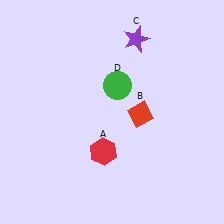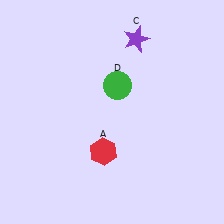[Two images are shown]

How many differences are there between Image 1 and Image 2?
There is 1 difference between the two images.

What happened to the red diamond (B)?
The red diamond (B) was removed in Image 2. It was in the bottom-right area of Image 1.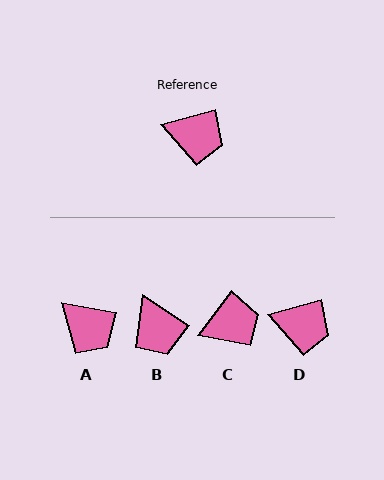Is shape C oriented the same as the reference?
No, it is off by about 37 degrees.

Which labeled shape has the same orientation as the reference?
D.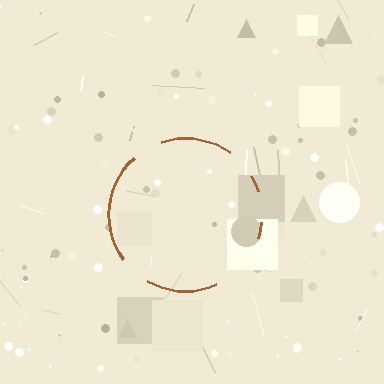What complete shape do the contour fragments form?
The contour fragments form a circle.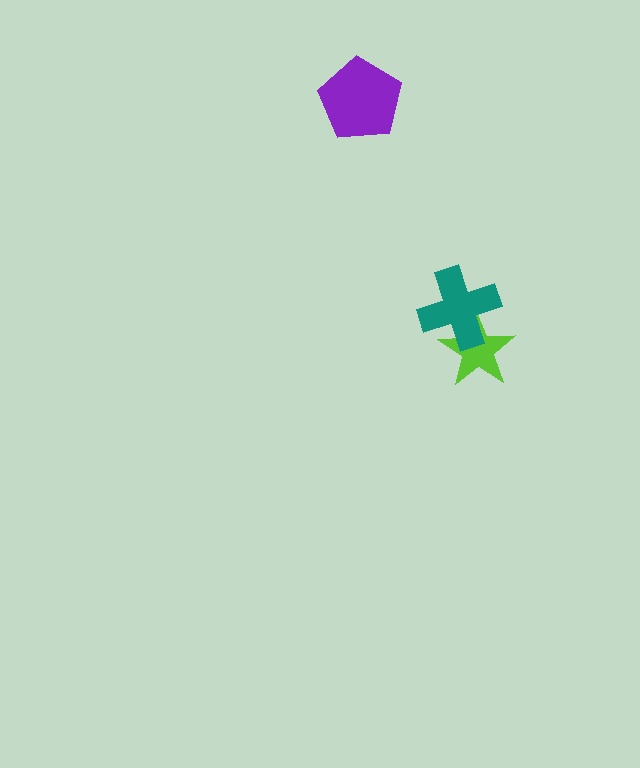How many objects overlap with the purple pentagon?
0 objects overlap with the purple pentagon.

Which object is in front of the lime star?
The teal cross is in front of the lime star.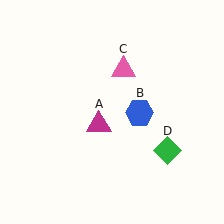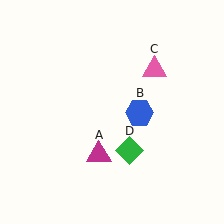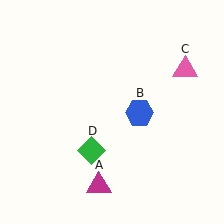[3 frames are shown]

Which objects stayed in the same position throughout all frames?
Blue hexagon (object B) remained stationary.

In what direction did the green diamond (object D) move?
The green diamond (object D) moved left.